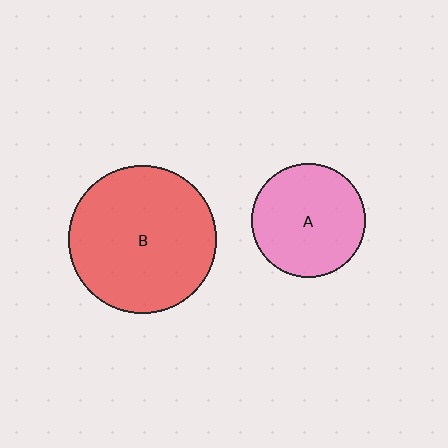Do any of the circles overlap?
No, none of the circles overlap.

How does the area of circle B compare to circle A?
Approximately 1.7 times.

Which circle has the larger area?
Circle B (red).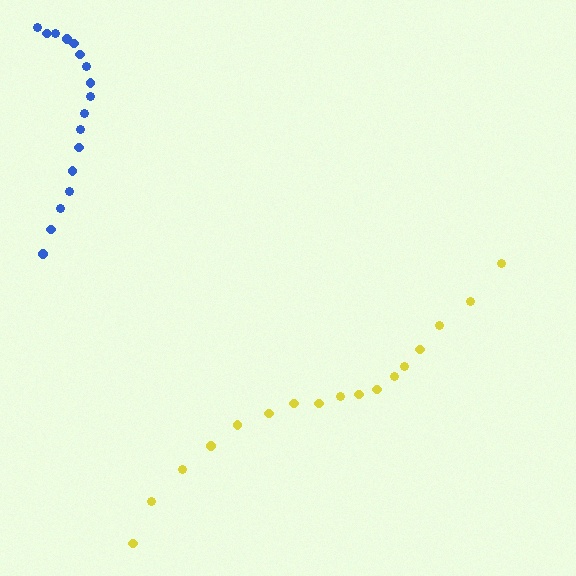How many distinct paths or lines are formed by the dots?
There are 2 distinct paths.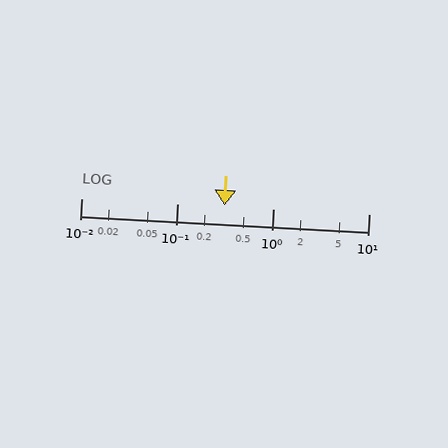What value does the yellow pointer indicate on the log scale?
The pointer indicates approximately 0.31.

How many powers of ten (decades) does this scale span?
The scale spans 3 decades, from 0.01 to 10.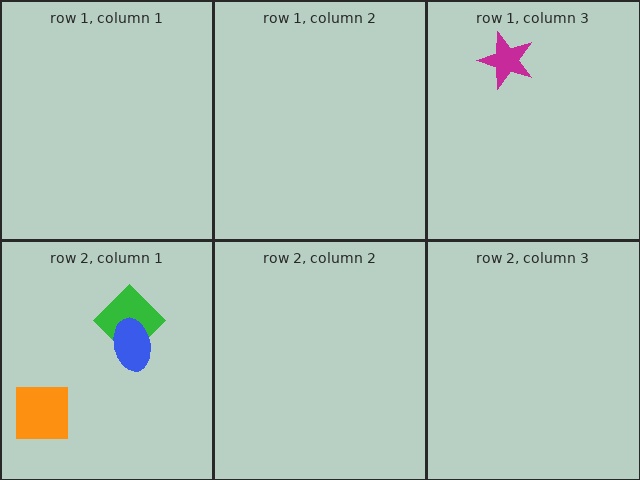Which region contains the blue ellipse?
The row 2, column 1 region.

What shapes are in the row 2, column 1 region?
The orange square, the green diamond, the blue ellipse.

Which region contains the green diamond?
The row 2, column 1 region.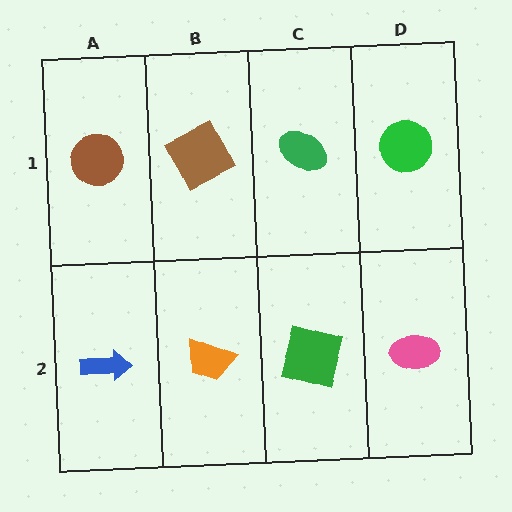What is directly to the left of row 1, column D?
A green ellipse.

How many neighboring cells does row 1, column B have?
3.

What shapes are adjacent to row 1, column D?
A pink ellipse (row 2, column D), a green ellipse (row 1, column C).